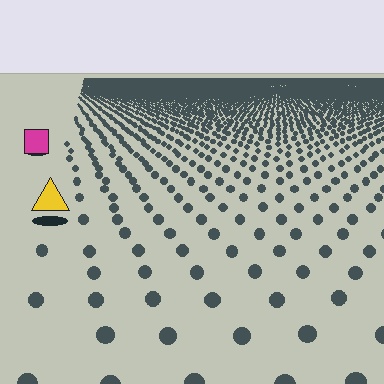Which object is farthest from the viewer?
The magenta square is farthest from the viewer. It appears smaller and the ground texture around it is denser.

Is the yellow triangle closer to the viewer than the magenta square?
Yes. The yellow triangle is closer — you can tell from the texture gradient: the ground texture is coarser near it.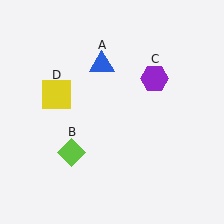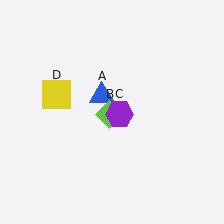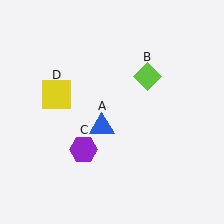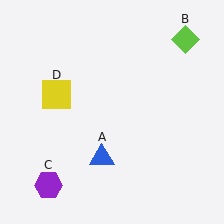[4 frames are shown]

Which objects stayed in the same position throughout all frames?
Yellow square (object D) remained stationary.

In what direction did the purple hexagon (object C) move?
The purple hexagon (object C) moved down and to the left.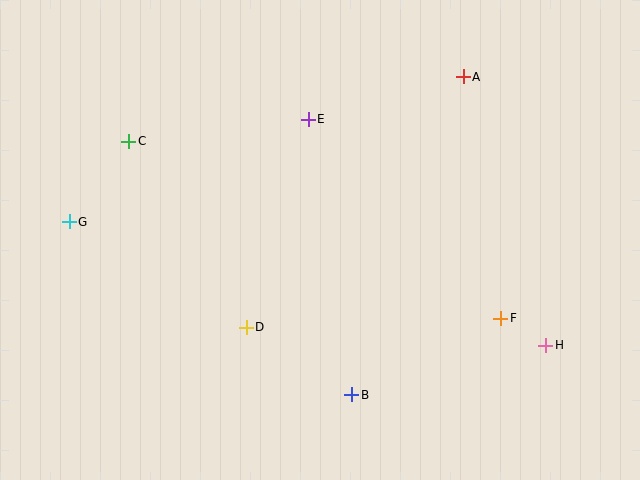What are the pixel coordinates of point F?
Point F is at (501, 318).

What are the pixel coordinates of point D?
Point D is at (246, 327).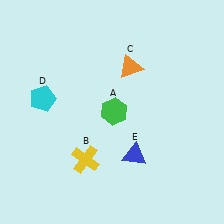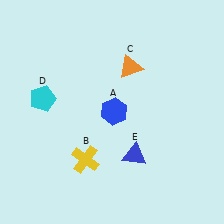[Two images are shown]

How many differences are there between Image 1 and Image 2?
There is 1 difference between the two images.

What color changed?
The hexagon (A) changed from green in Image 1 to blue in Image 2.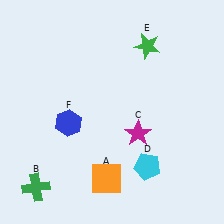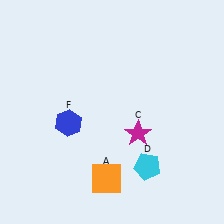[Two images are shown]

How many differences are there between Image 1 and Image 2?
There are 2 differences between the two images.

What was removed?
The green cross (B), the green star (E) were removed in Image 2.